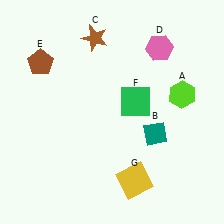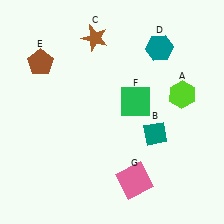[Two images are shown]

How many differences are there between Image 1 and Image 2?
There are 2 differences between the two images.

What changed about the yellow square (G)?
In Image 1, G is yellow. In Image 2, it changed to pink.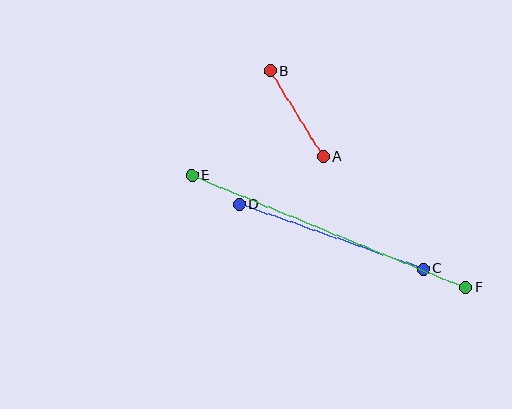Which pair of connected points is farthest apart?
Points E and F are farthest apart.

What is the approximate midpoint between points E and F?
The midpoint is at approximately (329, 231) pixels.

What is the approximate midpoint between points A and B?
The midpoint is at approximately (297, 114) pixels.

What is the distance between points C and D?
The distance is approximately 195 pixels.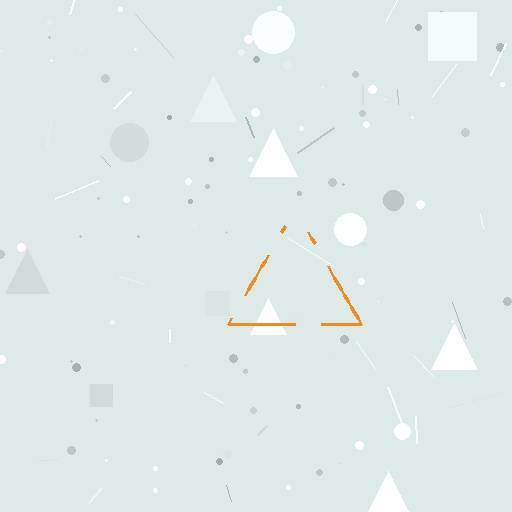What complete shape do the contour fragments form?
The contour fragments form a triangle.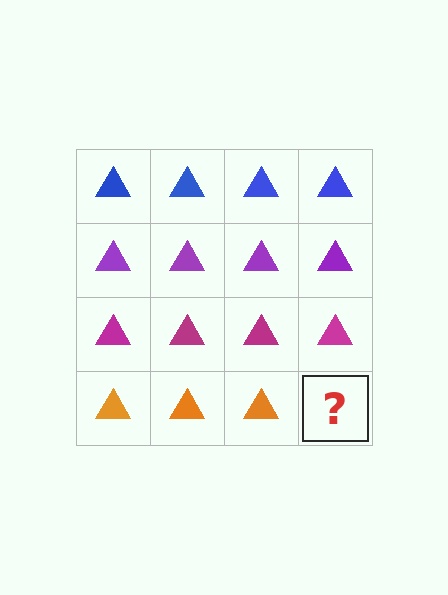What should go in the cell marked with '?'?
The missing cell should contain an orange triangle.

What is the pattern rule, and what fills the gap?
The rule is that each row has a consistent color. The gap should be filled with an orange triangle.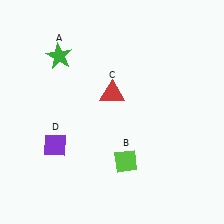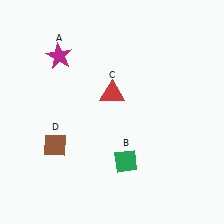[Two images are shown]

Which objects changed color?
A changed from green to magenta. B changed from lime to green. D changed from purple to brown.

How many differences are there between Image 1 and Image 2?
There are 3 differences between the two images.